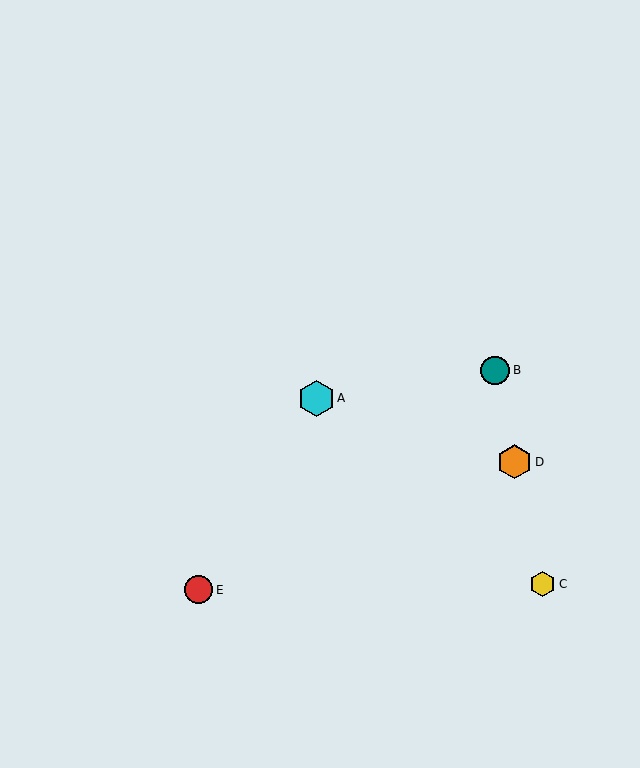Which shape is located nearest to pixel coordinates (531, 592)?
The yellow hexagon (labeled C) at (543, 584) is nearest to that location.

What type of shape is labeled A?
Shape A is a cyan hexagon.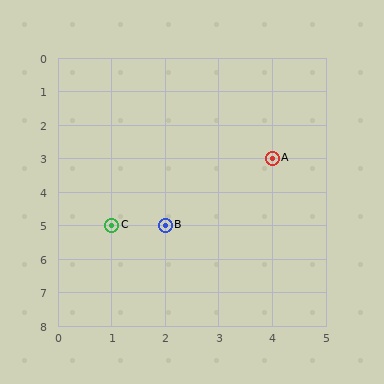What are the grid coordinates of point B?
Point B is at grid coordinates (2, 5).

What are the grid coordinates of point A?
Point A is at grid coordinates (4, 3).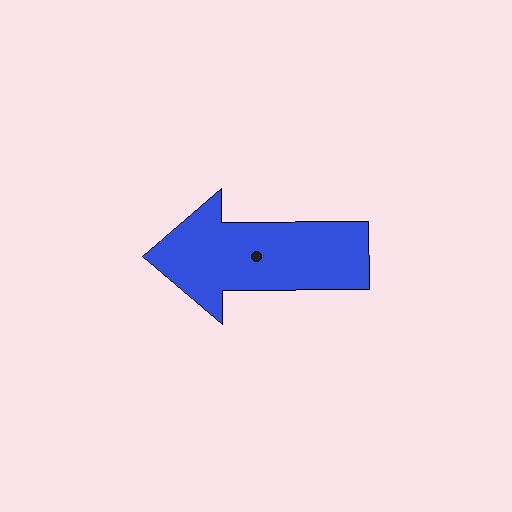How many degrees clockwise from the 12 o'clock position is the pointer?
Approximately 270 degrees.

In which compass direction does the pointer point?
West.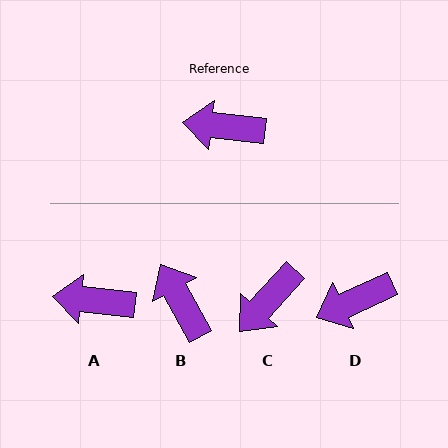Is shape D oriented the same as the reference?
No, it is off by about 30 degrees.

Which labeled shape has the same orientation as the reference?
A.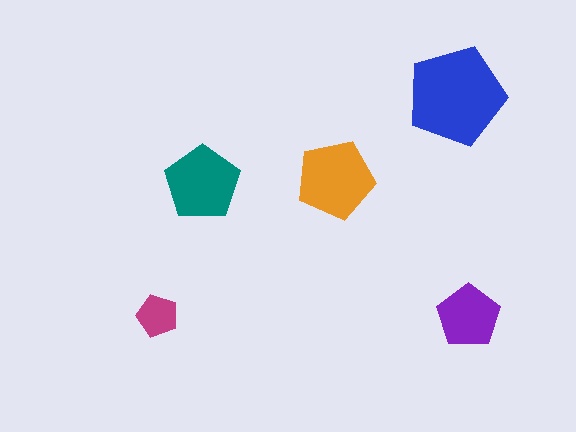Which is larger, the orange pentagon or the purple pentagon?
The orange one.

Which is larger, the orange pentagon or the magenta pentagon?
The orange one.